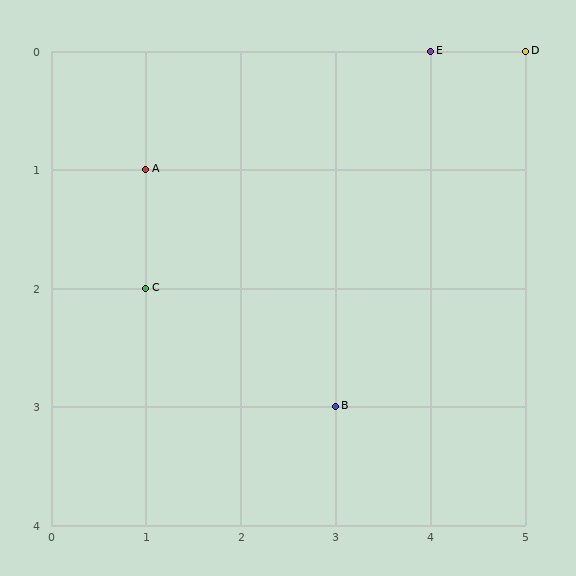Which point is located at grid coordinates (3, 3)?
Point B is at (3, 3).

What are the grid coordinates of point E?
Point E is at grid coordinates (4, 0).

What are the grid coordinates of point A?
Point A is at grid coordinates (1, 1).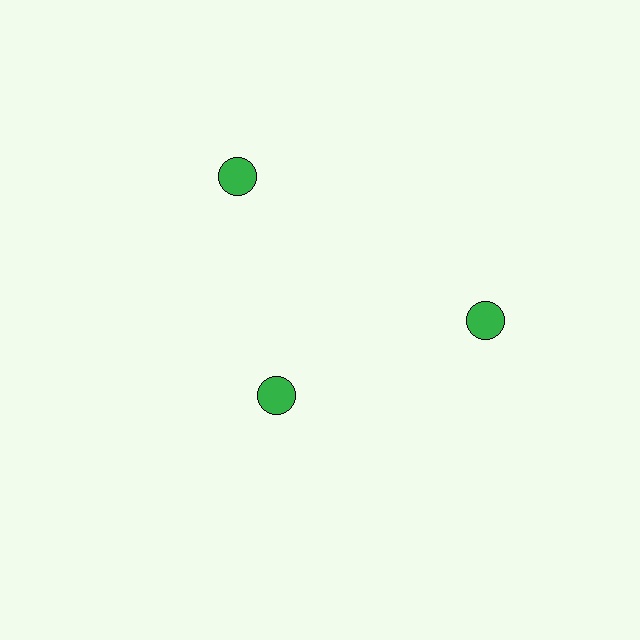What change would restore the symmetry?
The symmetry would be restored by moving it outward, back onto the ring so that all 3 circles sit at equal angles and equal distance from the center.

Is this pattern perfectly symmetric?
No. The 3 green circles are arranged in a ring, but one element near the 7 o'clock position is pulled inward toward the center, breaking the 3-fold rotational symmetry.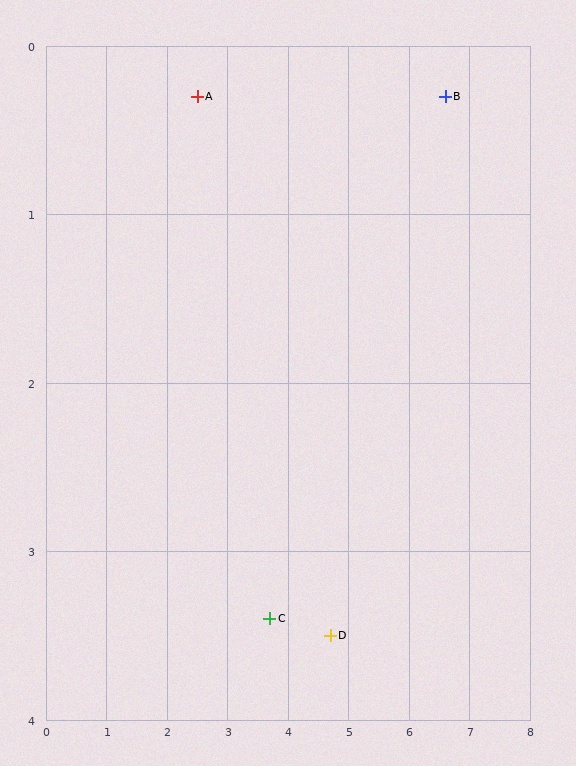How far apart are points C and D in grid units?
Points C and D are about 1.0 grid units apart.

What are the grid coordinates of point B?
Point B is at approximately (6.6, 0.3).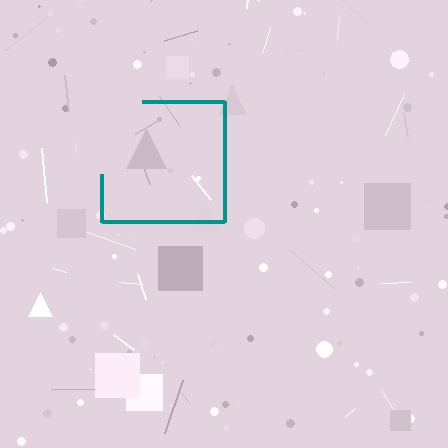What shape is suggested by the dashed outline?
The dashed outline suggests a square.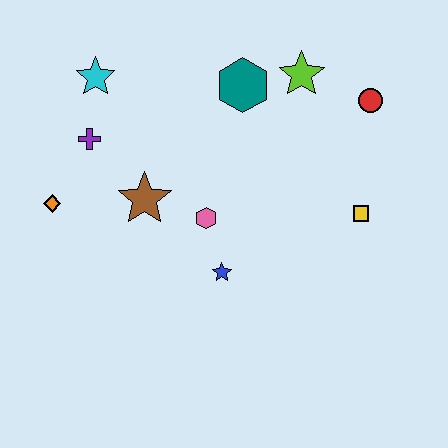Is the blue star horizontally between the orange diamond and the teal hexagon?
Yes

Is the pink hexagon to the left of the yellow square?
Yes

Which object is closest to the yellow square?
The red circle is closest to the yellow square.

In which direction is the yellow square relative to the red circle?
The yellow square is below the red circle.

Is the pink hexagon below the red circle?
Yes